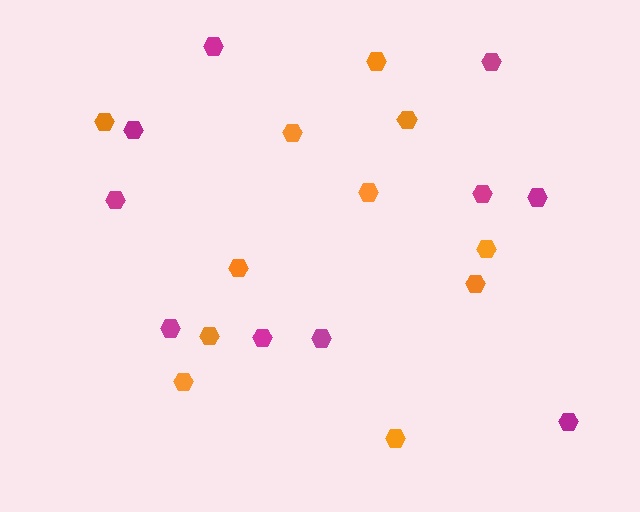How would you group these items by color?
There are 2 groups: one group of orange hexagons (11) and one group of magenta hexagons (10).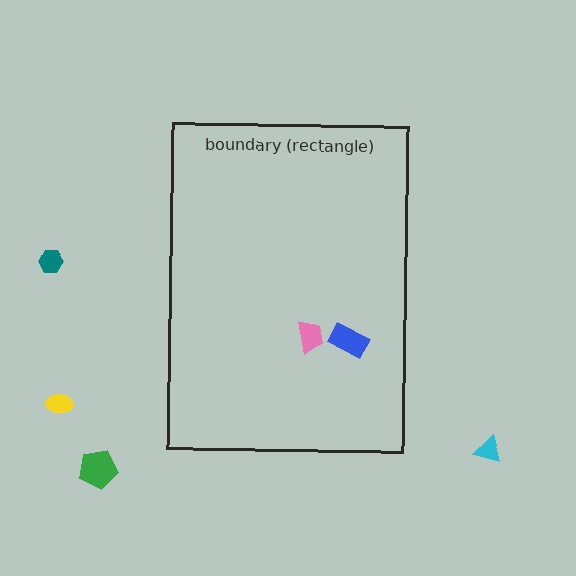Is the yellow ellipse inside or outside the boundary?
Outside.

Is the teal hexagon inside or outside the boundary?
Outside.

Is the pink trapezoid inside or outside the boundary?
Inside.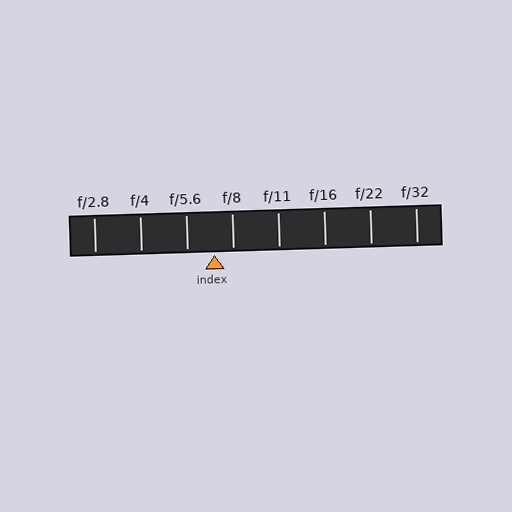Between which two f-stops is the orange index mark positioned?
The index mark is between f/5.6 and f/8.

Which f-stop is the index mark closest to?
The index mark is closest to f/8.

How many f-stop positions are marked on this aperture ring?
There are 8 f-stop positions marked.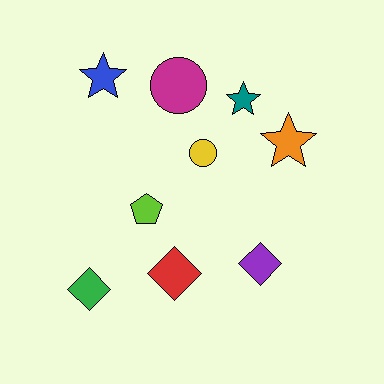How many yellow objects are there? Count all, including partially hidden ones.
There is 1 yellow object.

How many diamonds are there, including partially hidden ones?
There are 3 diamonds.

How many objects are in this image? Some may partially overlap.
There are 9 objects.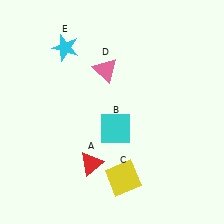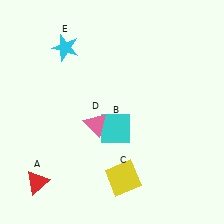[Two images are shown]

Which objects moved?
The objects that moved are: the red triangle (A), the pink triangle (D).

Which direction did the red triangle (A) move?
The red triangle (A) moved left.